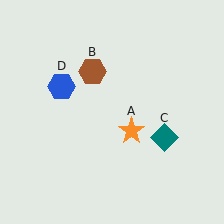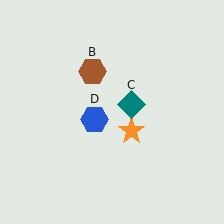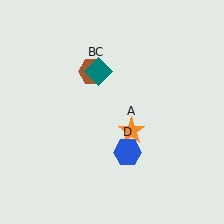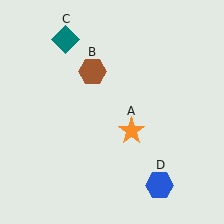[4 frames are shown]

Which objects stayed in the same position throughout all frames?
Orange star (object A) and brown hexagon (object B) remained stationary.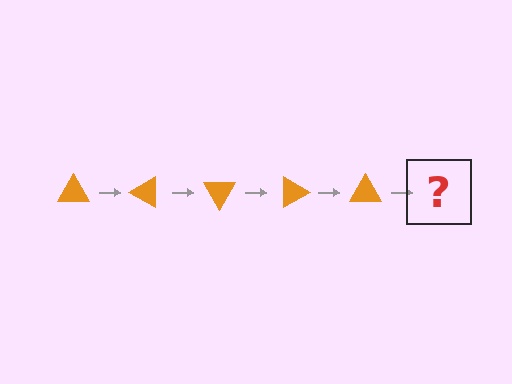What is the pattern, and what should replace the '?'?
The pattern is that the triangle rotates 30 degrees each step. The '?' should be an orange triangle rotated 150 degrees.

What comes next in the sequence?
The next element should be an orange triangle rotated 150 degrees.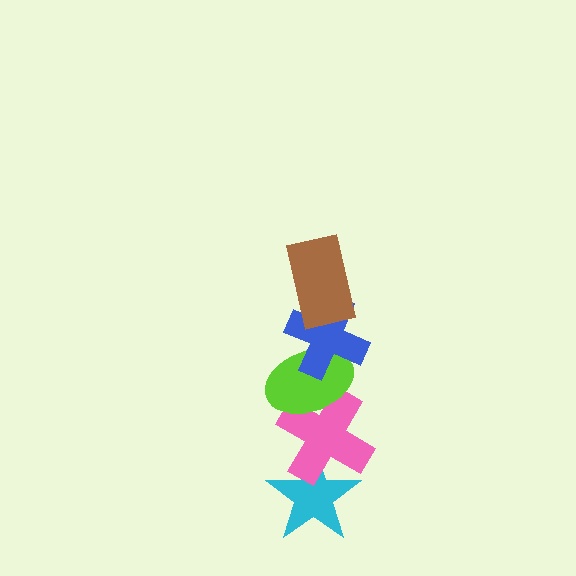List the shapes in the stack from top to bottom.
From top to bottom: the brown rectangle, the blue cross, the lime ellipse, the pink cross, the cyan star.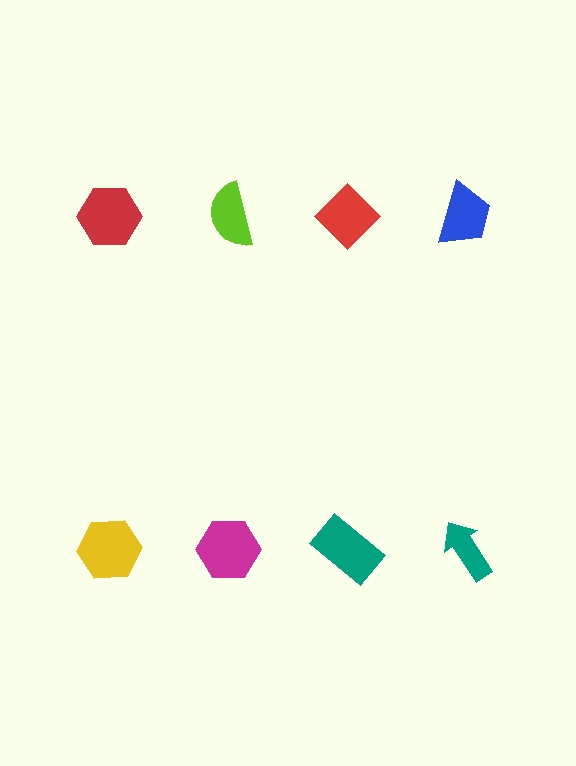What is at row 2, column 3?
A teal rectangle.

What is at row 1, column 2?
A lime semicircle.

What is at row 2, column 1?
A yellow hexagon.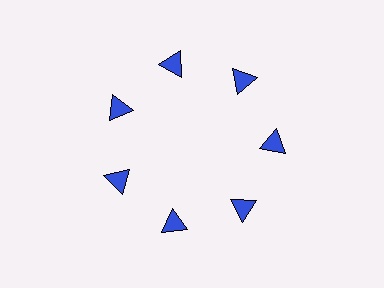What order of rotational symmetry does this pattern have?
This pattern has 7-fold rotational symmetry.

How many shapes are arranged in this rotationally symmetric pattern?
There are 7 shapes, arranged in 7 groups of 1.